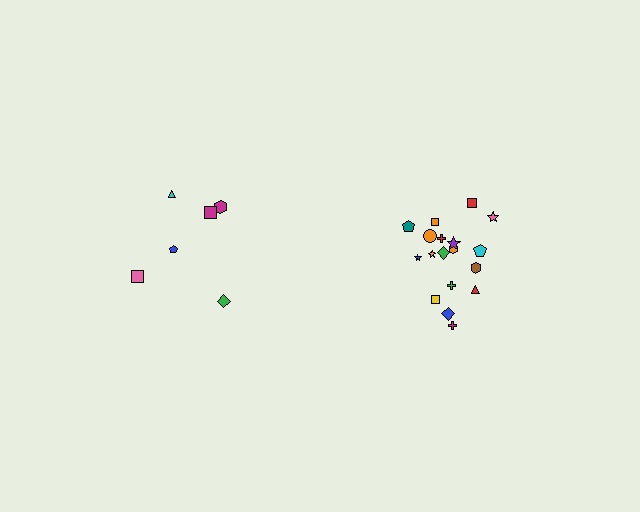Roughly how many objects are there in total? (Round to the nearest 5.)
Roughly 25 objects in total.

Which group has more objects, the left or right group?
The right group.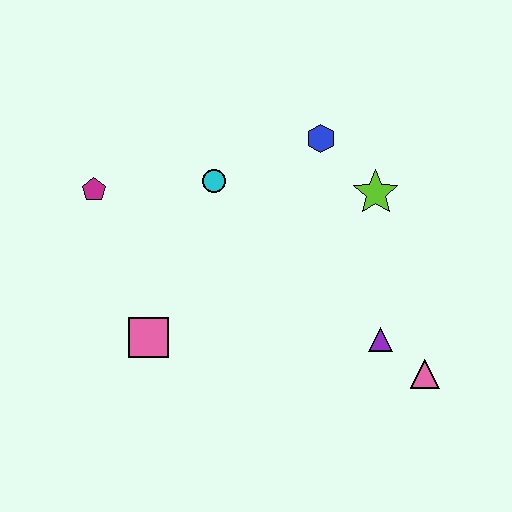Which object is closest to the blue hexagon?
The lime star is closest to the blue hexagon.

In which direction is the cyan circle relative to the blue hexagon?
The cyan circle is to the left of the blue hexagon.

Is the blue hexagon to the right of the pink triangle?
No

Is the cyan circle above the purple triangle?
Yes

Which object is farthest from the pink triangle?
The magenta pentagon is farthest from the pink triangle.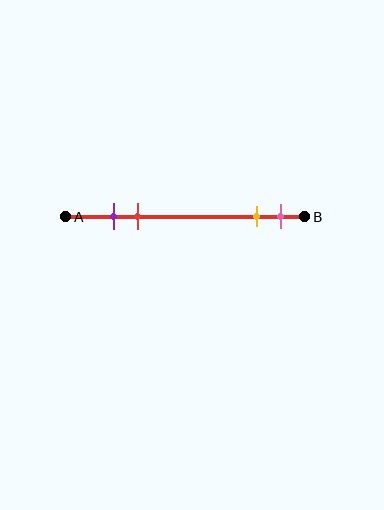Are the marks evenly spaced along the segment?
No, the marks are not evenly spaced.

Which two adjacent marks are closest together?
The purple and red marks are the closest adjacent pair.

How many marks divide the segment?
There are 4 marks dividing the segment.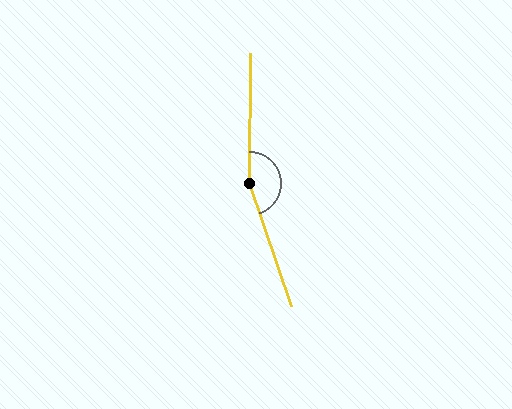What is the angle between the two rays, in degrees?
Approximately 161 degrees.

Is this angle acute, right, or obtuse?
It is obtuse.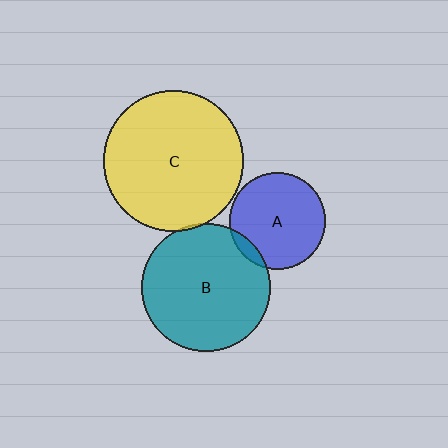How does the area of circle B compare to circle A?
Approximately 1.8 times.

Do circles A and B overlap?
Yes.